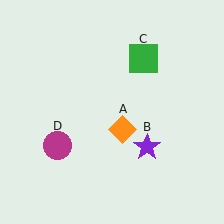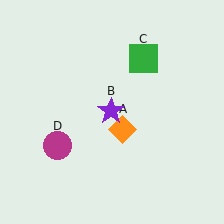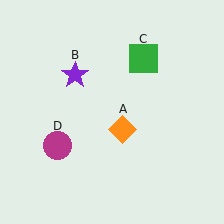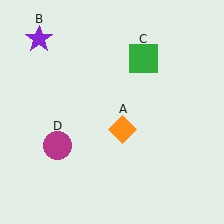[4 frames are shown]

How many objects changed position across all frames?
1 object changed position: purple star (object B).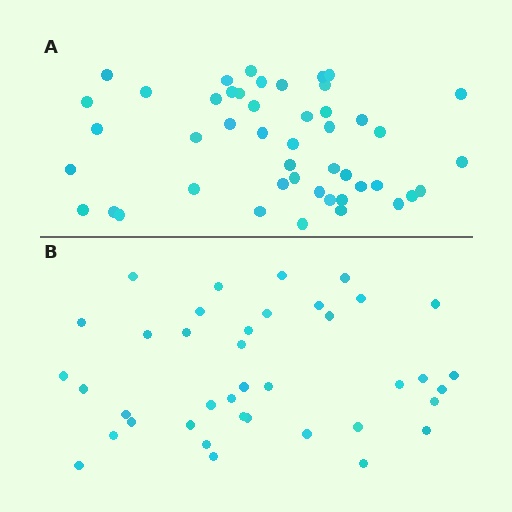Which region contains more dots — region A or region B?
Region A (the top region) has more dots.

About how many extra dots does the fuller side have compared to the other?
Region A has roughly 8 or so more dots than region B.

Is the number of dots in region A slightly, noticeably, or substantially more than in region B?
Region A has only slightly more — the two regions are fairly close. The ratio is roughly 1.2 to 1.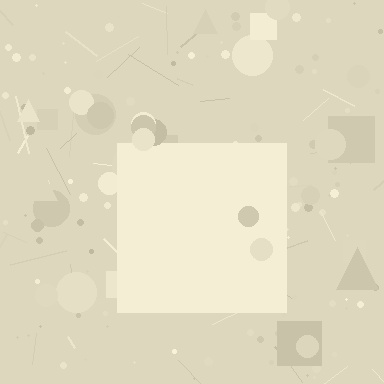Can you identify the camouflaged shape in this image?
The camouflaged shape is a square.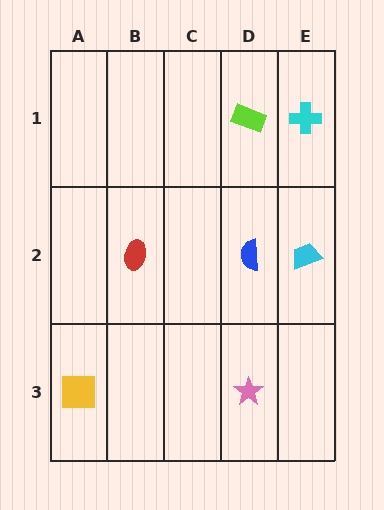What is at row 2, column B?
A red ellipse.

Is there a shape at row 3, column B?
No, that cell is empty.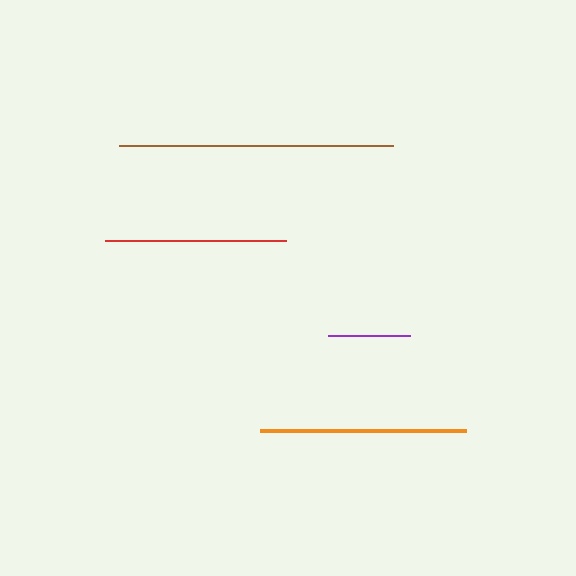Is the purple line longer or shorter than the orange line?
The orange line is longer than the purple line.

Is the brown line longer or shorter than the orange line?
The brown line is longer than the orange line.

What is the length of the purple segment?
The purple segment is approximately 82 pixels long.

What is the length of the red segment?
The red segment is approximately 181 pixels long.